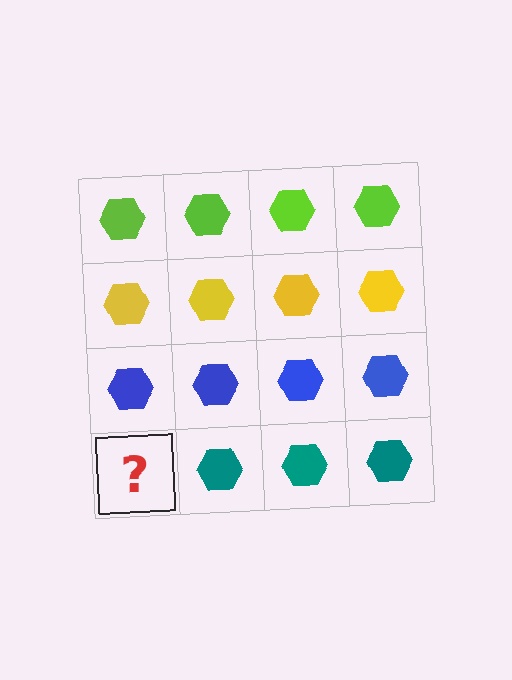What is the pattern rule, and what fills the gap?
The rule is that each row has a consistent color. The gap should be filled with a teal hexagon.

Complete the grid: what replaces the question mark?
The question mark should be replaced with a teal hexagon.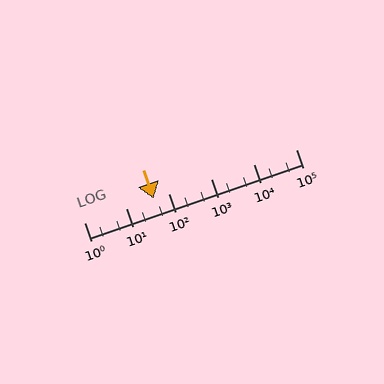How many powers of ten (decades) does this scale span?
The scale spans 5 decades, from 1 to 100000.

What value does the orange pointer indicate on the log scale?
The pointer indicates approximately 44.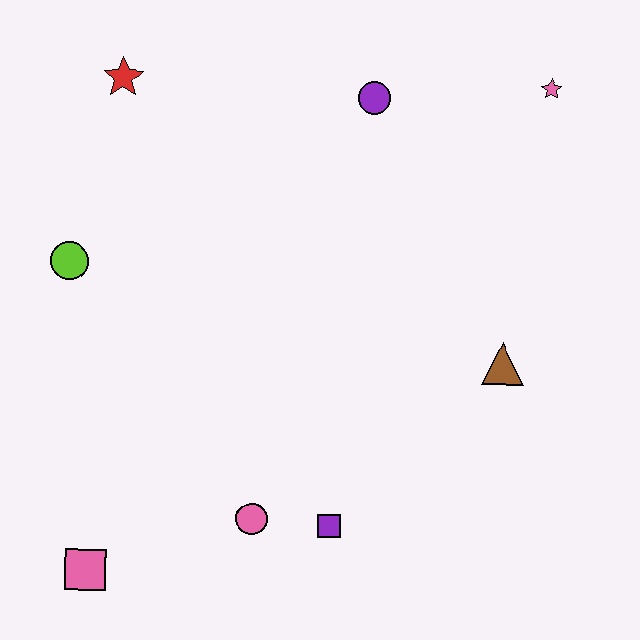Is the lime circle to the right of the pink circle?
No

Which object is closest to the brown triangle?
The purple square is closest to the brown triangle.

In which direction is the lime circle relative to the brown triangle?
The lime circle is to the left of the brown triangle.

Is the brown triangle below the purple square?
No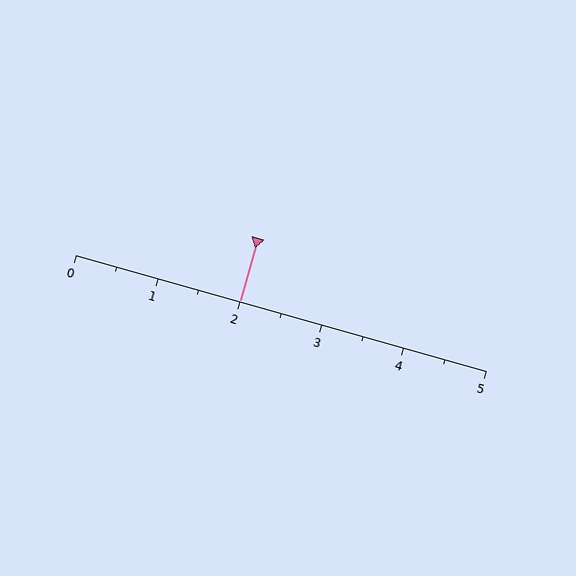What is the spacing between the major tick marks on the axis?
The major ticks are spaced 1 apart.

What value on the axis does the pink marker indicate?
The marker indicates approximately 2.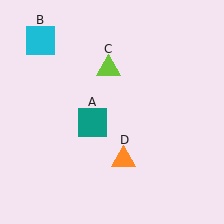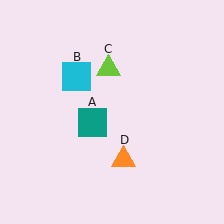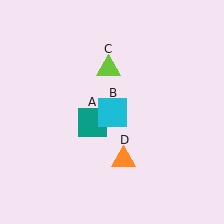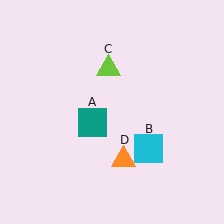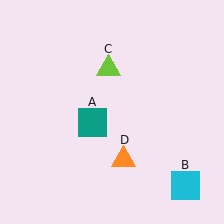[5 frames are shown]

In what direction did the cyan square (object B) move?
The cyan square (object B) moved down and to the right.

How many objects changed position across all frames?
1 object changed position: cyan square (object B).